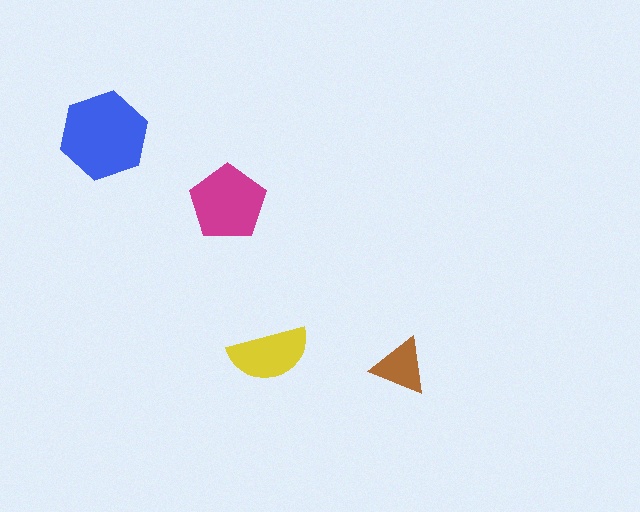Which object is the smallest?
The brown triangle.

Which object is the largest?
The blue hexagon.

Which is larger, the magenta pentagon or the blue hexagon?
The blue hexagon.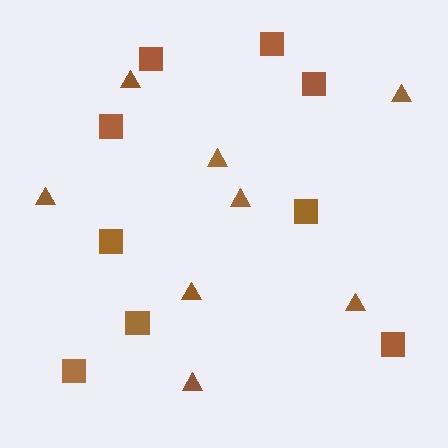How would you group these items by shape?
There are 2 groups: one group of squares (9) and one group of triangles (8).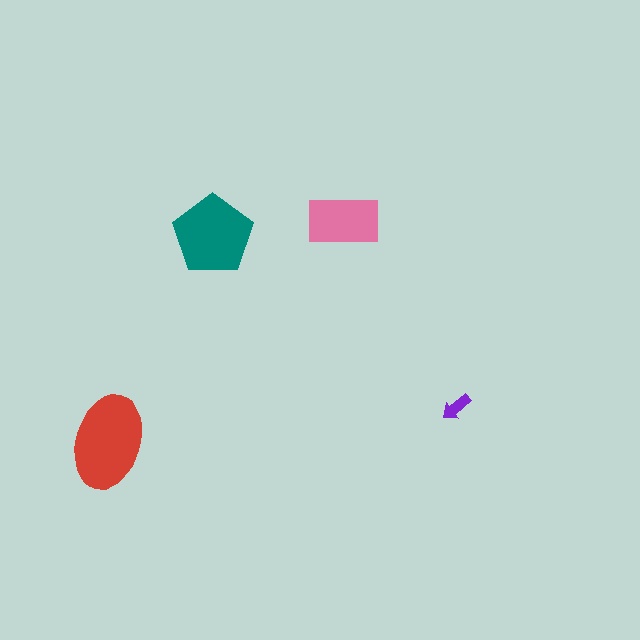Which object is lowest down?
The red ellipse is bottommost.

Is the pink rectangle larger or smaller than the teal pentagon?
Smaller.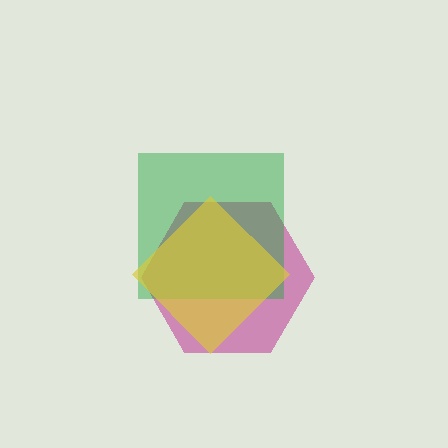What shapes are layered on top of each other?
The layered shapes are: a magenta hexagon, a green square, a yellow diamond.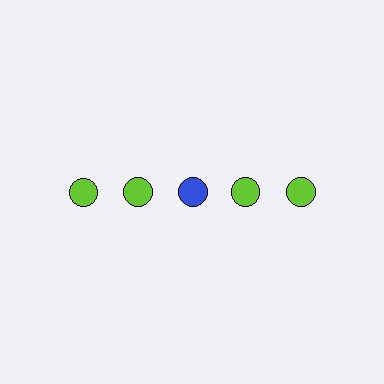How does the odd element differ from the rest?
It has a different color: blue instead of lime.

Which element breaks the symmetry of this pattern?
The blue circle in the top row, center column breaks the symmetry. All other shapes are lime circles.